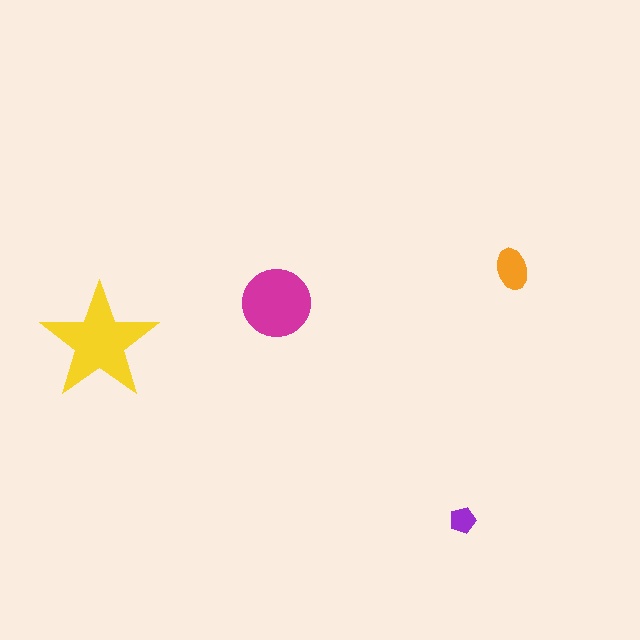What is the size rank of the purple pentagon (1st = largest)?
4th.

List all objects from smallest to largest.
The purple pentagon, the orange ellipse, the magenta circle, the yellow star.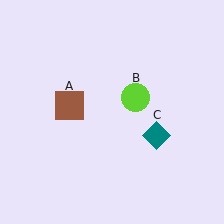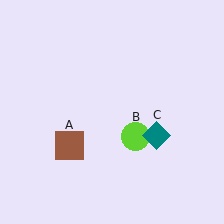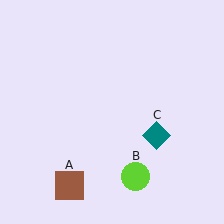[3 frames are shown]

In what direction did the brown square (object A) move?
The brown square (object A) moved down.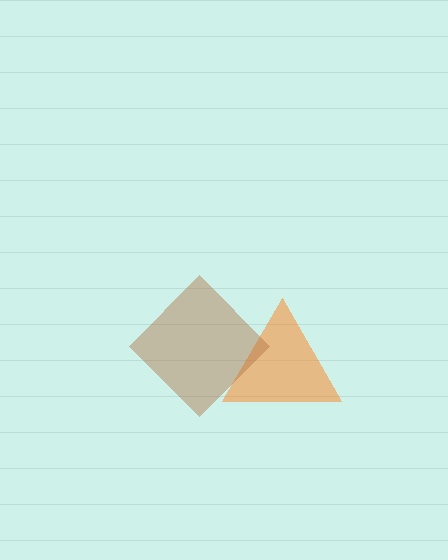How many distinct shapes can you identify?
There are 2 distinct shapes: an orange triangle, a brown diamond.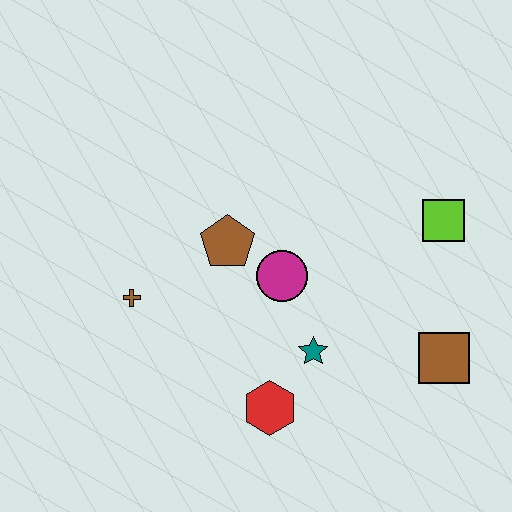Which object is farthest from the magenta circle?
The brown square is farthest from the magenta circle.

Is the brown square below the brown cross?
Yes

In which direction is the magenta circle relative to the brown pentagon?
The magenta circle is to the right of the brown pentagon.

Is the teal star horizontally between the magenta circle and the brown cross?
No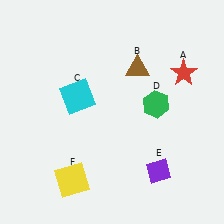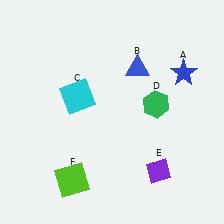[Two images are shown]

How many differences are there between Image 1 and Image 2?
There are 3 differences between the two images.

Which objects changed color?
A changed from red to blue. B changed from brown to blue. F changed from yellow to lime.